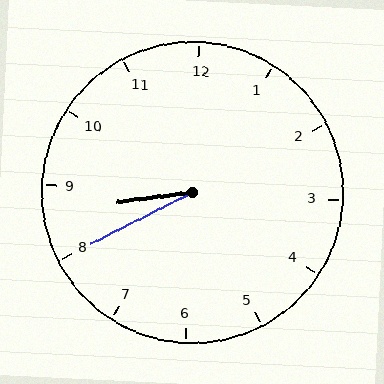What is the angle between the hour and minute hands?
Approximately 20 degrees.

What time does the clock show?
8:40.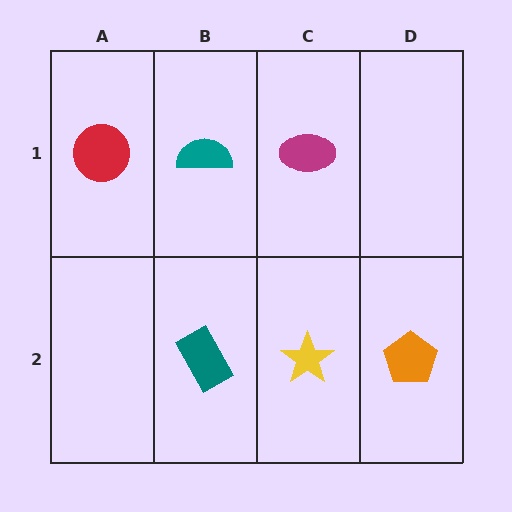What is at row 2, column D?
An orange pentagon.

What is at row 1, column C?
A magenta ellipse.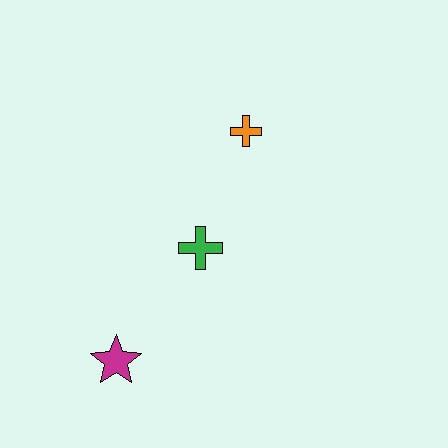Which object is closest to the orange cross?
The green cross is closest to the orange cross.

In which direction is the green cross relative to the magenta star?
The green cross is above the magenta star.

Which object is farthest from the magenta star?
The orange cross is farthest from the magenta star.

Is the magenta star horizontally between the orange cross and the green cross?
No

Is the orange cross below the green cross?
No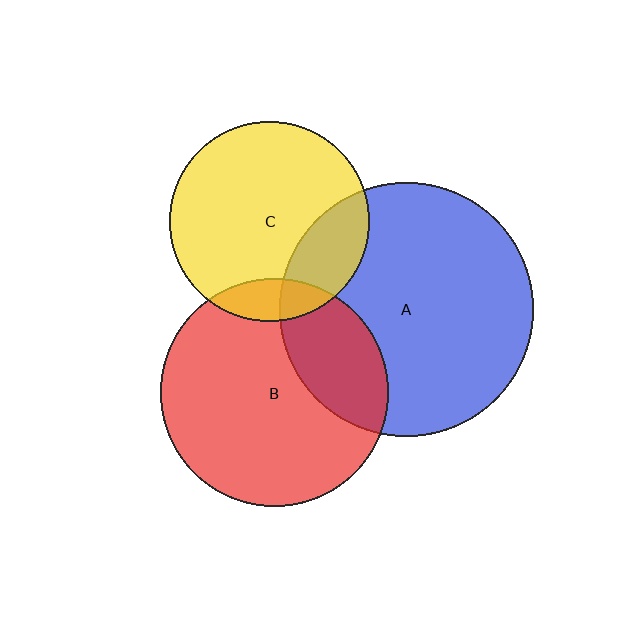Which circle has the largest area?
Circle A (blue).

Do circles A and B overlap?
Yes.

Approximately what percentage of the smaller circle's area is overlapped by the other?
Approximately 25%.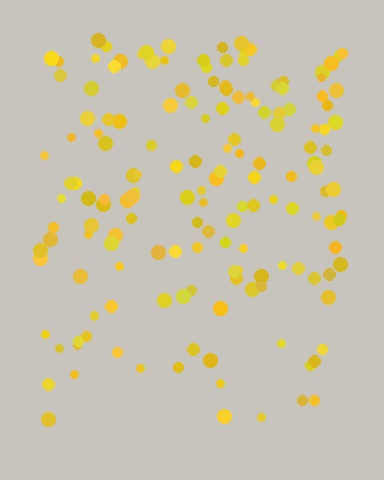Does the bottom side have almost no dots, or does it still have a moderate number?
Still a moderate number, just noticeably fewer than the top.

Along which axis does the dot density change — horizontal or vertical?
Vertical.